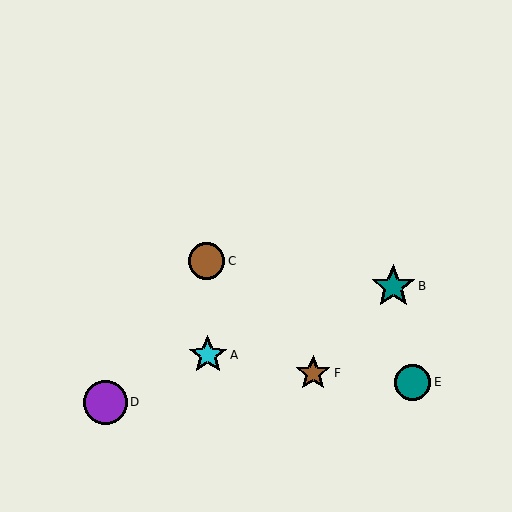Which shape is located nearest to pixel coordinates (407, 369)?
The teal circle (labeled E) at (413, 382) is nearest to that location.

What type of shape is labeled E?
Shape E is a teal circle.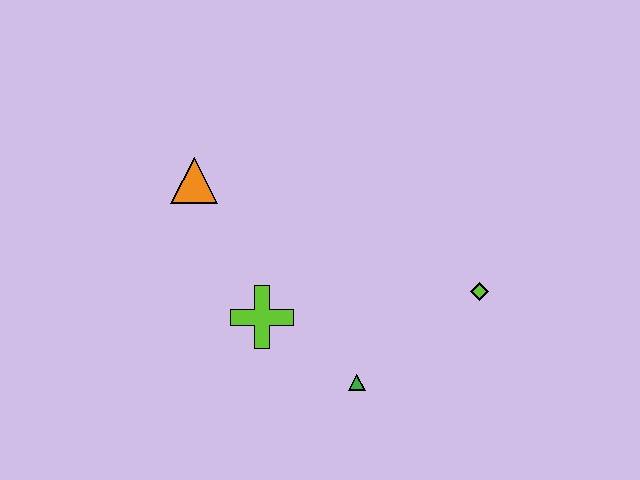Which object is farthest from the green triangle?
The orange triangle is farthest from the green triangle.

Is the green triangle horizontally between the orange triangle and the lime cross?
No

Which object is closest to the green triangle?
The lime cross is closest to the green triangle.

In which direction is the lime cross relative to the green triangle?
The lime cross is to the left of the green triangle.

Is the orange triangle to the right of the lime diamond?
No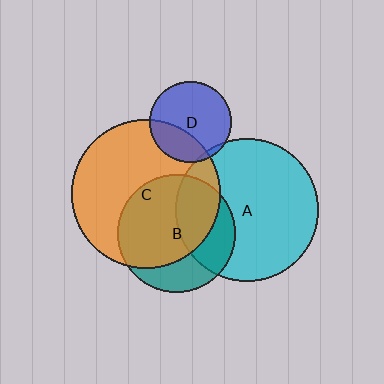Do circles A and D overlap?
Yes.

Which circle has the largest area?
Circle C (orange).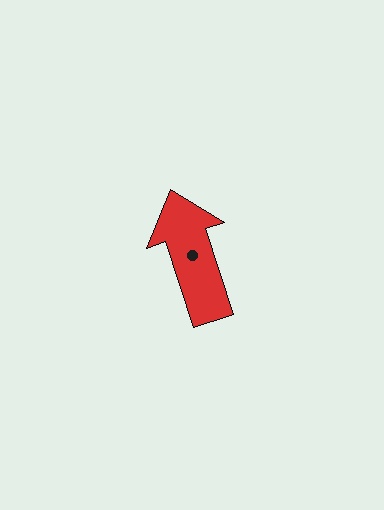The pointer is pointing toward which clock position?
Roughly 11 o'clock.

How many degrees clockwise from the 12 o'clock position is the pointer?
Approximately 342 degrees.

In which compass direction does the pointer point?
North.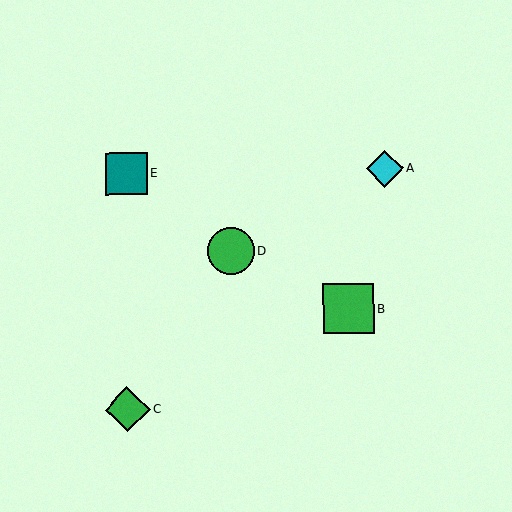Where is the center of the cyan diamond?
The center of the cyan diamond is at (385, 169).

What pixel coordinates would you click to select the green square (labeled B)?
Click at (349, 309) to select the green square B.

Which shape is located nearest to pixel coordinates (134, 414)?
The green diamond (labeled C) at (127, 409) is nearest to that location.